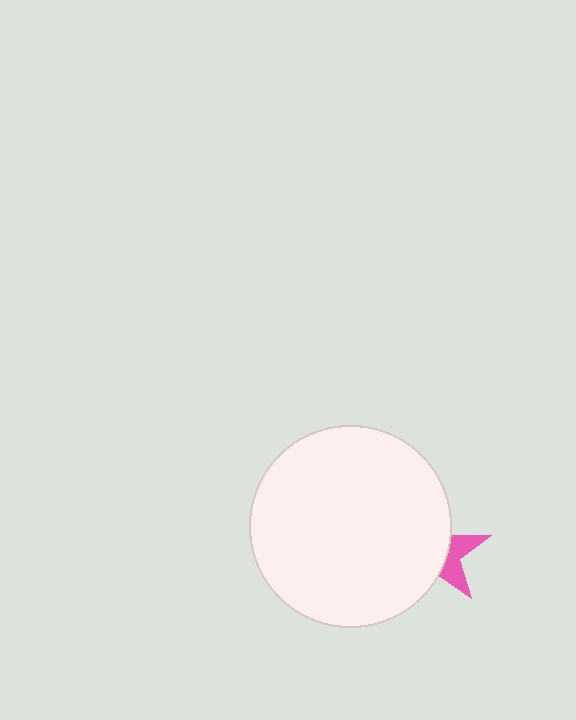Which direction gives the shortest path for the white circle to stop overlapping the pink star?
Moving left gives the shortest separation.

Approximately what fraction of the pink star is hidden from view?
Roughly 67% of the pink star is hidden behind the white circle.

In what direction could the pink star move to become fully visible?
The pink star could move right. That would shift it out from behind the white circle entirely.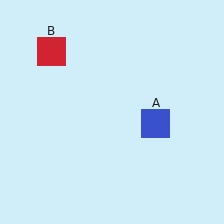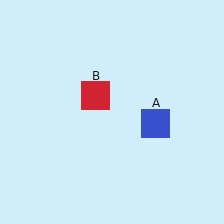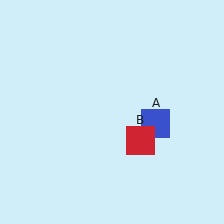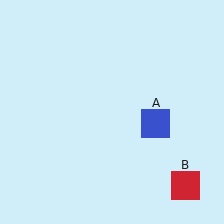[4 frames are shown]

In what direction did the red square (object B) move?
The red square (object B) moved down and to the right.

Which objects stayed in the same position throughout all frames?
Blue square (object A) remained stationary.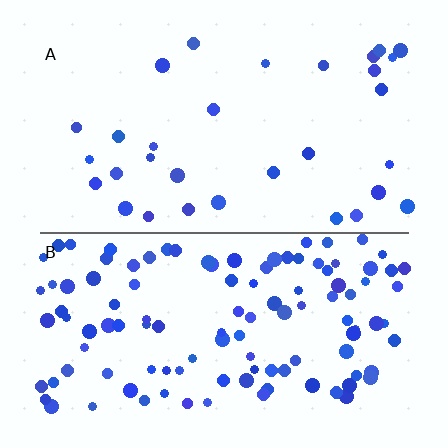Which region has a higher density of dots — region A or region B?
B (the bottom).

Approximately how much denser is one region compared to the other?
Approximately 3.6× — region B over region A.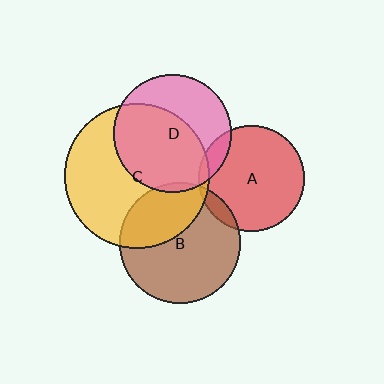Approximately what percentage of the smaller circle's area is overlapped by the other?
Approximately 35%.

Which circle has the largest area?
Circle C (yellow).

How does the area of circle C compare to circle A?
Approximately 1.9 times.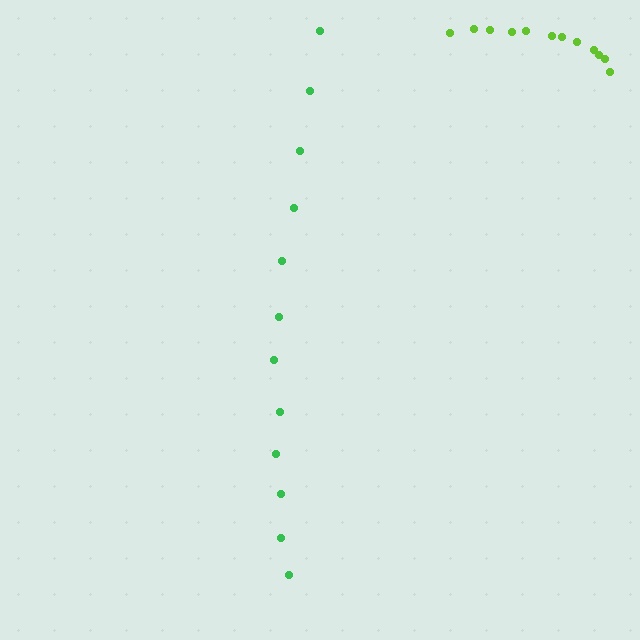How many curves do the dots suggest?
There are 2 distinct paths.